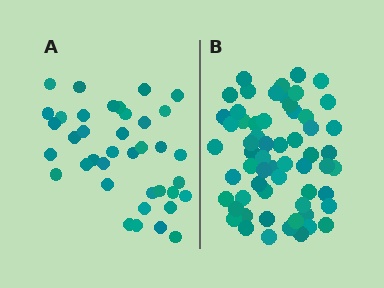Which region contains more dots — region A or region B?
Region B (the right region) has more dots.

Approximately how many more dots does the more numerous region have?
Region B has approximately 20 more dots than region A.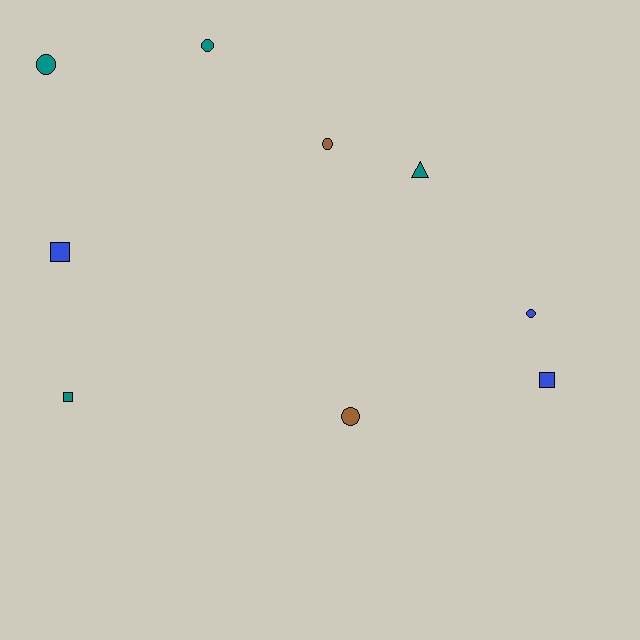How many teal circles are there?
There are 2 teal circles.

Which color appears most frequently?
Teal, with 4 objects.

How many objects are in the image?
There are 9 objects.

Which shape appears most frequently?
Circle, with 5 objects.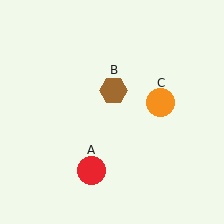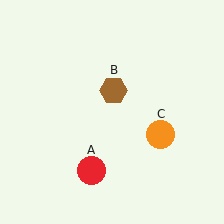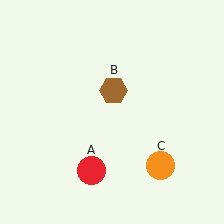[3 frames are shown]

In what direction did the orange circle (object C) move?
The orange circle (object C) moved down.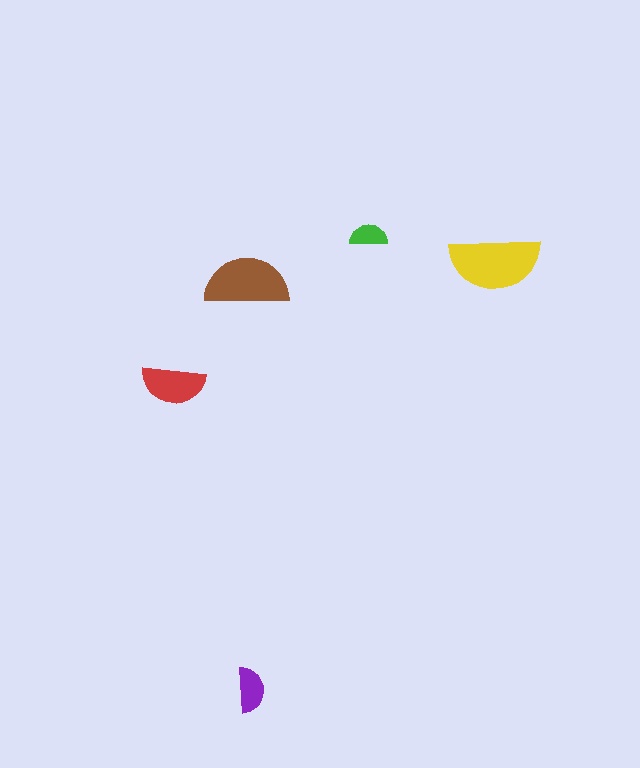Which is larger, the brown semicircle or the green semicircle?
The brown one.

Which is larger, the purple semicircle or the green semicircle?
The purple one.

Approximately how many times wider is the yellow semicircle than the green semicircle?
About 2.5 times wider.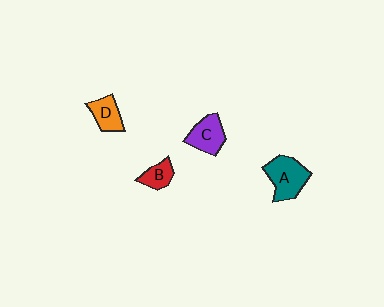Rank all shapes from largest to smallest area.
From largest to smallest: A (teal), C (purple), D (orange), B (red).